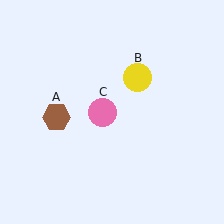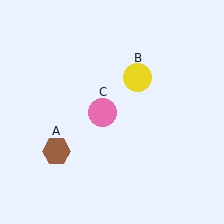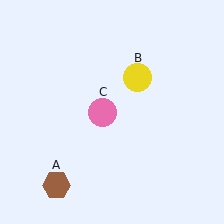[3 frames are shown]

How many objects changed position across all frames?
1 object changed position: brown hexagon (object A).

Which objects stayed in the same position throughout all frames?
Yellow circle (object B) and pink circle (object C) remained stationary.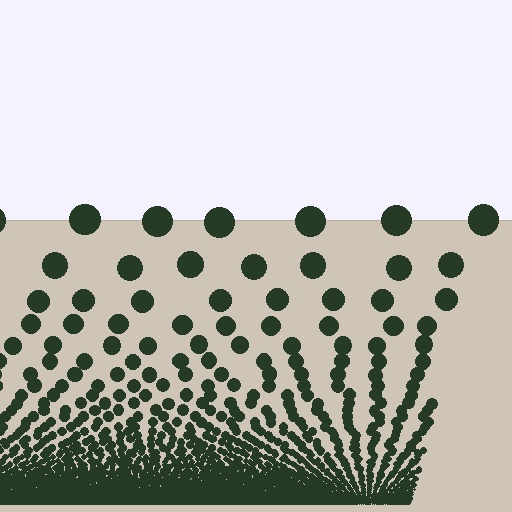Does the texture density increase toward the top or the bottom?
Density increases toward the bottom.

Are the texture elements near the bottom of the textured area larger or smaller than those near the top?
Smaller. The gradient is inverted — elements near the bottom are smaller and denser.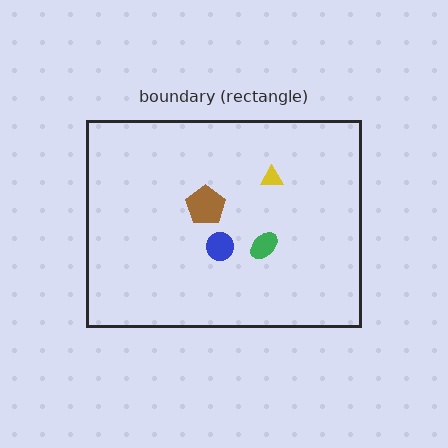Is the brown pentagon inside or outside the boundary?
Inside.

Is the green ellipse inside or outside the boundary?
Inside.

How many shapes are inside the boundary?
4 inside, 0 outside.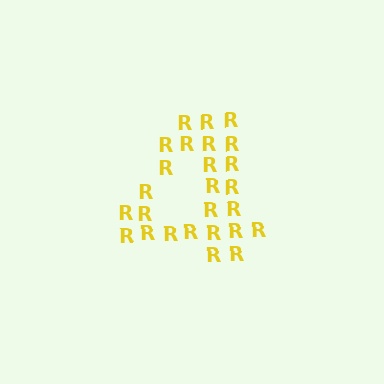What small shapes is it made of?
It is made of small letter R's.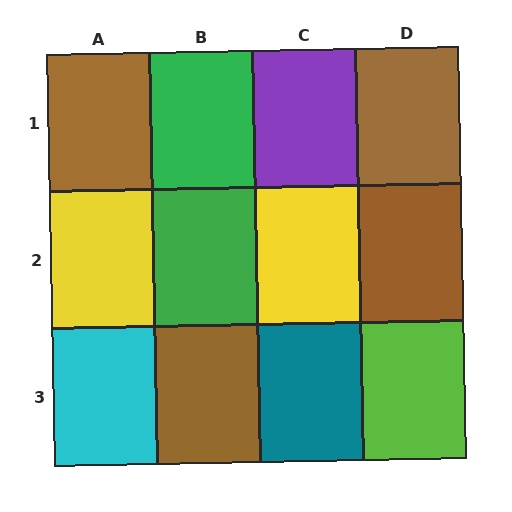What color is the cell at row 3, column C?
Teal.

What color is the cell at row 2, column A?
Yellow.